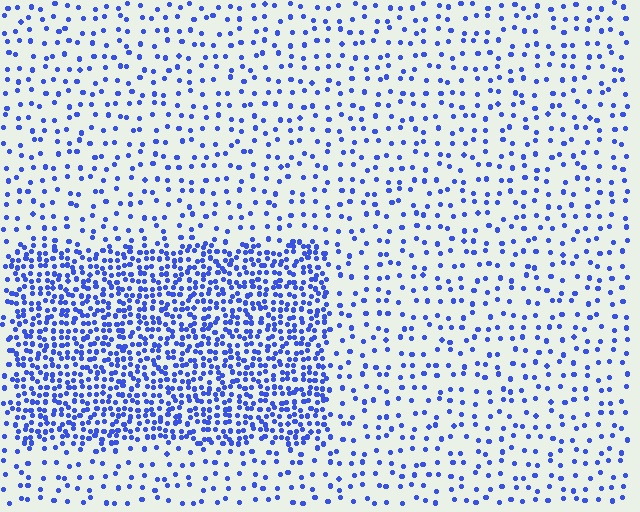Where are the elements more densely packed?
The elements are more densely packed inside the rectangle boundary.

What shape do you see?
I see a rectangle.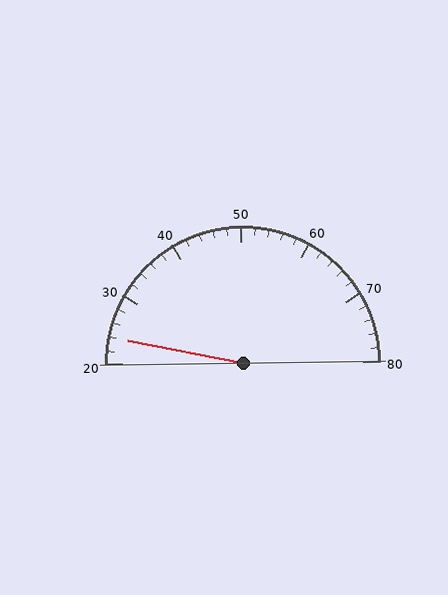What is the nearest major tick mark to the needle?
The nearest major tick mark is 20.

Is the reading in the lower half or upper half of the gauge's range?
The reading is in the lower half of the range (20 to 80).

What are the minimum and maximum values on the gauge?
The gauge ranges from 20 to 80.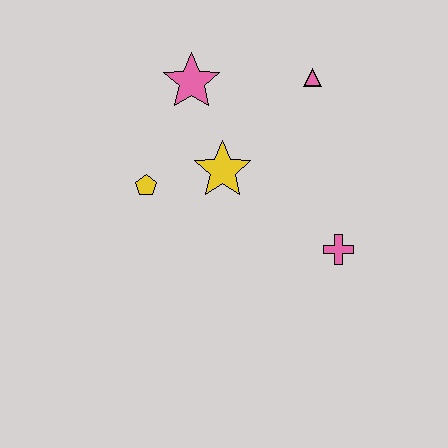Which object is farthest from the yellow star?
The pink cross is farthest from the yellow star.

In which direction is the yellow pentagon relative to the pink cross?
The yellow pentagon is to the left of the pink cross.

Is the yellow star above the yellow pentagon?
Yes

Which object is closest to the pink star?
The yellow star is closest to the pink star.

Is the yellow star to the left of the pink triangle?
Yes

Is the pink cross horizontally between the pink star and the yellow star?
No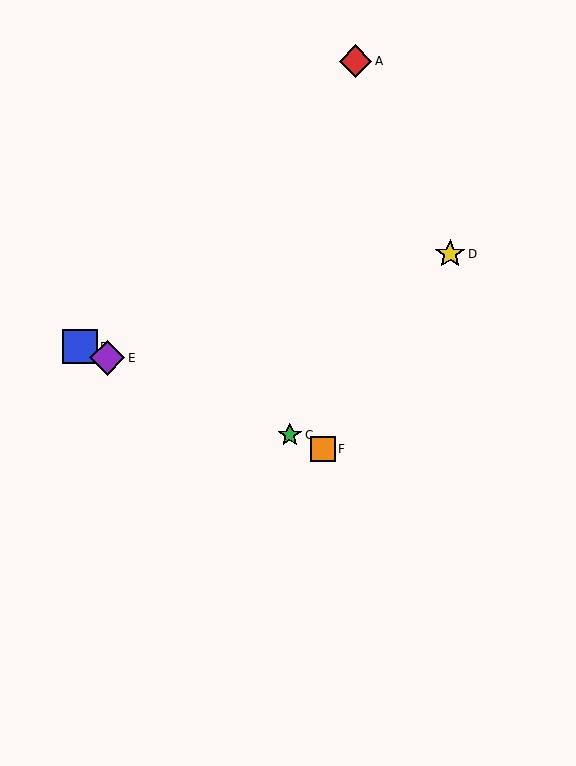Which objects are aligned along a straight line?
Objects B, C, E, F are aligned along a straight line.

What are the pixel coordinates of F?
Object F is at (323, 449).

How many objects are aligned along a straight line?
4 objects (B, C, E, F) are aligned along a straight line.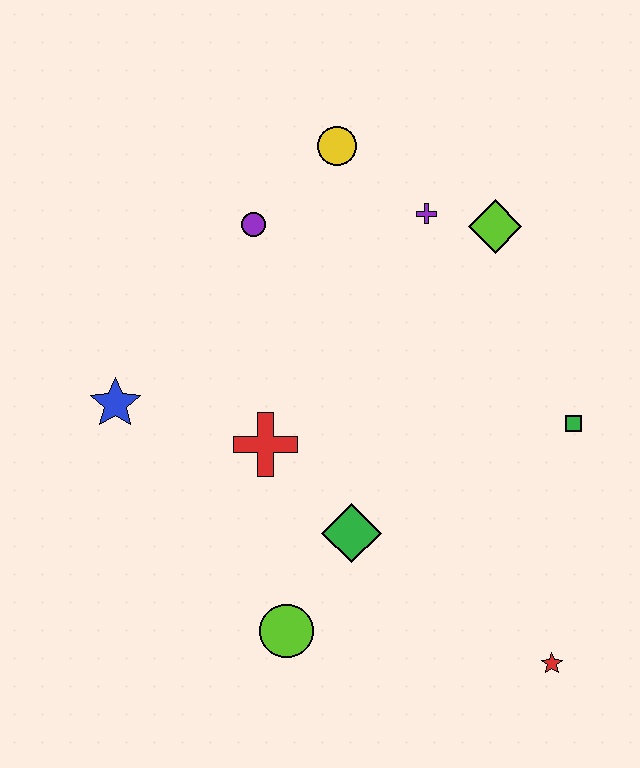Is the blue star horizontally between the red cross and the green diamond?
No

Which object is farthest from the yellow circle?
The red star is farthest from the yellow circle.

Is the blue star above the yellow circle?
No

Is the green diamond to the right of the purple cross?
No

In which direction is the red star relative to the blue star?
The red star is to the right of the blue star.